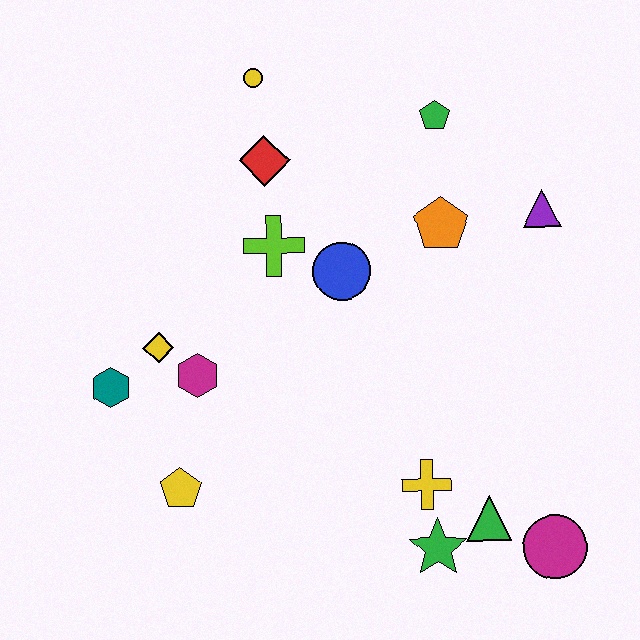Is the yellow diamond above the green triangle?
Yes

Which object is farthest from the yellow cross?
The yellow circle is farthest from the yellow cross.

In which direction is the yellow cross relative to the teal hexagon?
The yellow cross is to the right of the teal hexagon.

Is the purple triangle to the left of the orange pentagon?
No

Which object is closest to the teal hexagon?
The yellow diamond is closest to the teal hexagon.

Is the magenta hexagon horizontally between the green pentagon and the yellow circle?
No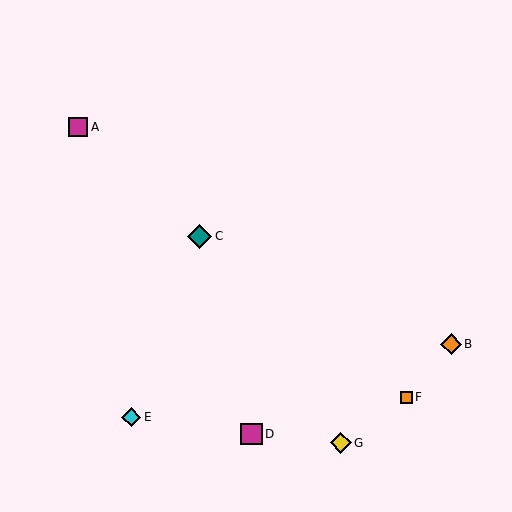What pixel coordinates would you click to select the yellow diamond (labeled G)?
Click at (341, 443) to select the yellow diamond G.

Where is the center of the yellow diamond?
The center of the yellow diamond is at (341, 443).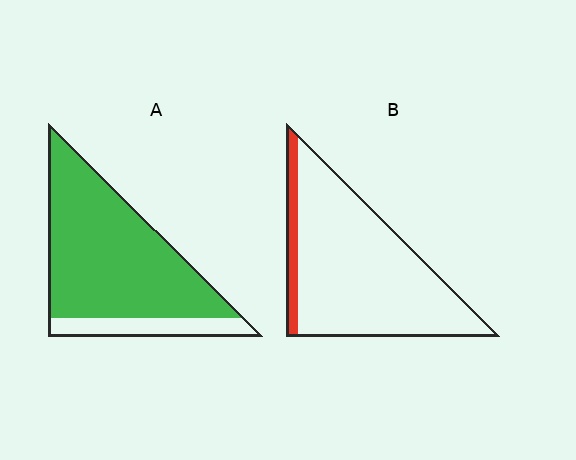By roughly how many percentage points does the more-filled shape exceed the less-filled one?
By roughly 70 percentage points (A over B).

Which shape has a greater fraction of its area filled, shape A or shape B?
Shape A.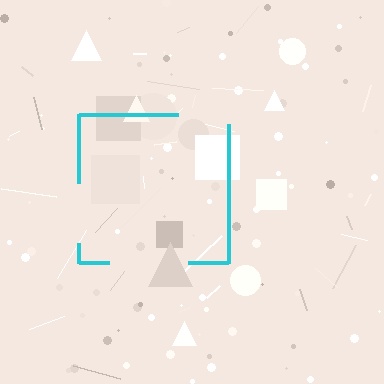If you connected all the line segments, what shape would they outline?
They would outline a square.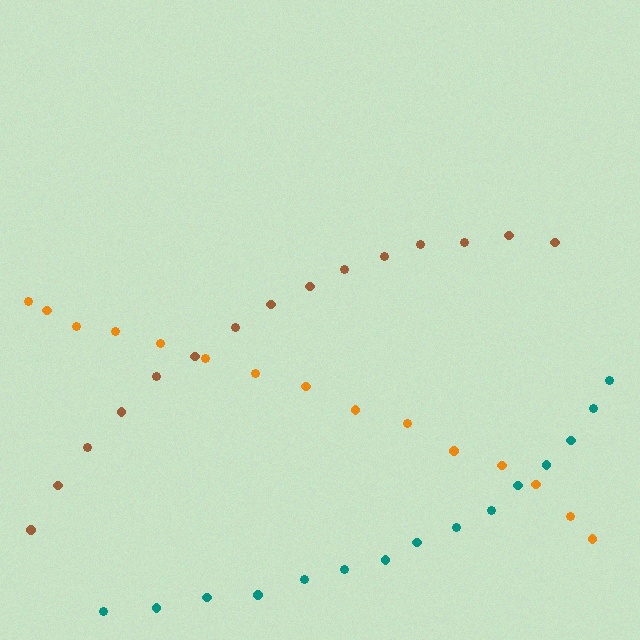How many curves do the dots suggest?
There are 3 distinct paths.